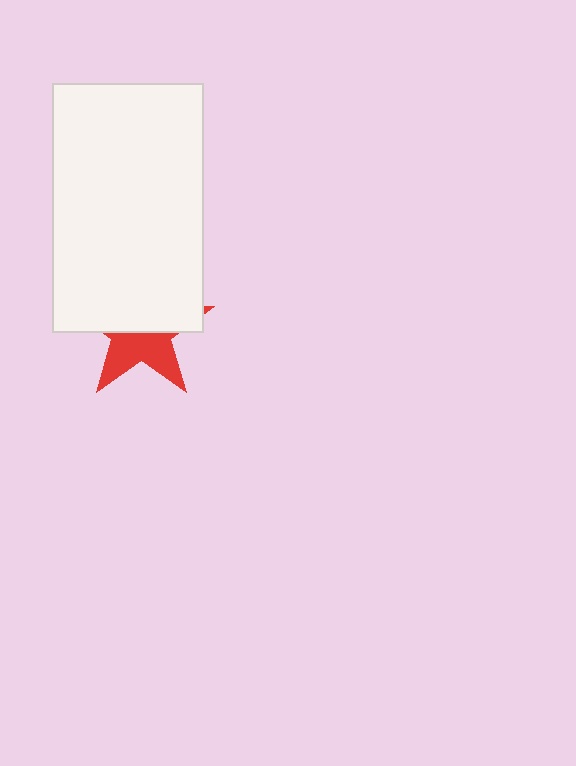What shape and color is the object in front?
The object in front is a white rectangle.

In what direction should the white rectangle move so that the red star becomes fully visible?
The white rectangle should move up. That is the shortest direction to clear the overlap and leave the red star fully visible.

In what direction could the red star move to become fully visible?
The red star could move down. That would shift it out from behind the white rectangle entirely.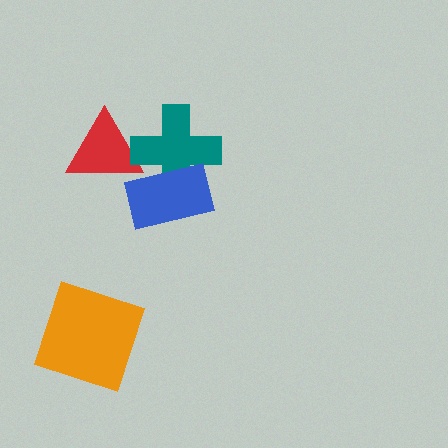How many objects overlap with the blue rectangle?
1 object overlaps with the blue rectangle.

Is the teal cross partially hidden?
Yes, it is partially covered by another shape.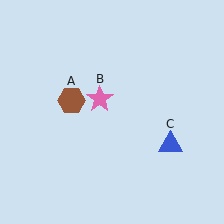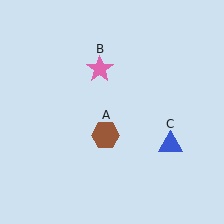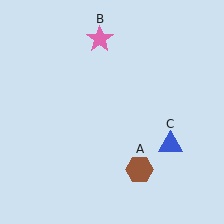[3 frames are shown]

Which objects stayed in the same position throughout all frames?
Blue triangle (object C) remained stationary.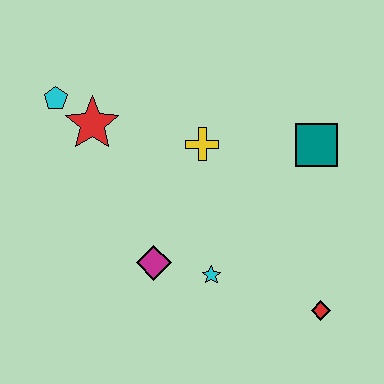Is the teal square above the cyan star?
Yes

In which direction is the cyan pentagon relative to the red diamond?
The cyan pentagon is to the left of the red diamond.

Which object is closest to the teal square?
The yellow cross is closest to the teal square.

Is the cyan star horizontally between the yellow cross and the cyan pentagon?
No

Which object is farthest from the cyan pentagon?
The red diamond is farthest from the cyan pentagon.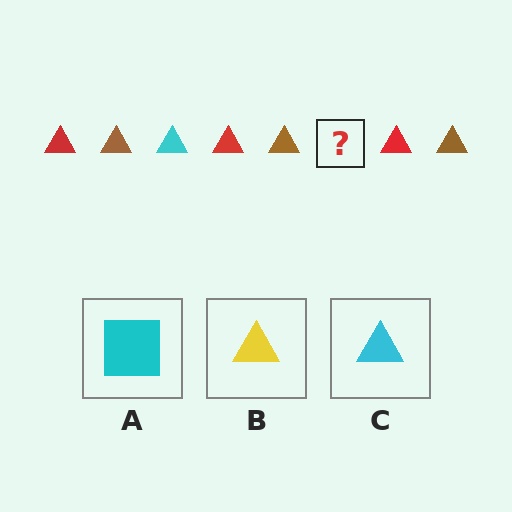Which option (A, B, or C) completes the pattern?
C.